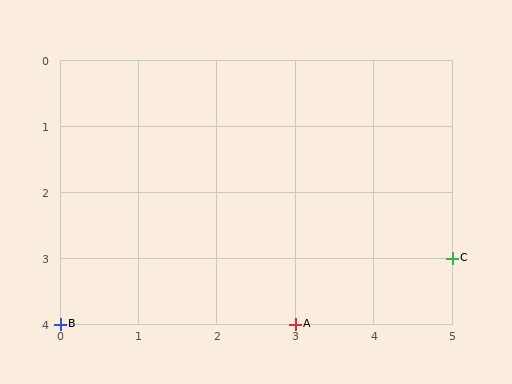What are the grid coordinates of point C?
Point C is at grid coordinates (5, 3).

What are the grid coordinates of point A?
Point A is at grid coordinates (3, 4).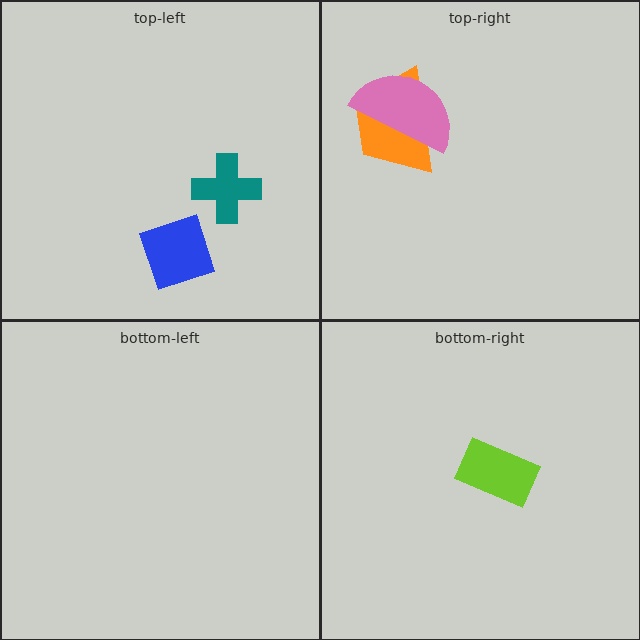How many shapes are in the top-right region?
2.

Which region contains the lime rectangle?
The bottom-right region.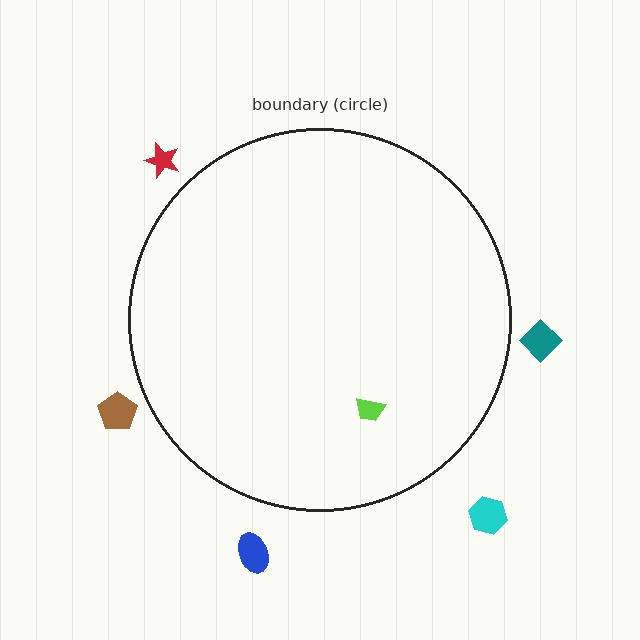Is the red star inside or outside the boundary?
Outside.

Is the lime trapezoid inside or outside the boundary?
Inside.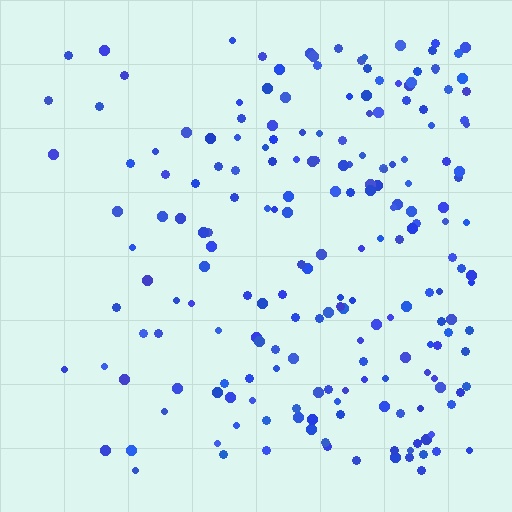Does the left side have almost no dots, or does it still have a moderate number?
Still a moderate number, just noticeably fewer than the right.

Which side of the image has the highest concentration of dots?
The right.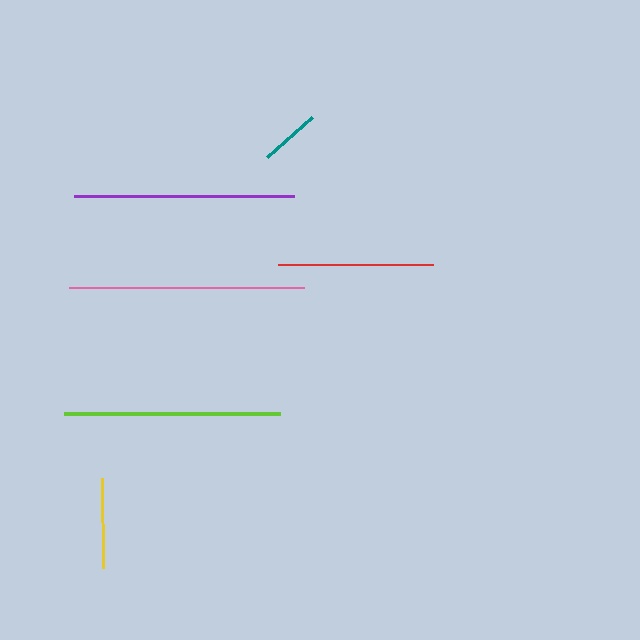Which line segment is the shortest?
The teal line is the shortest at approximately 60 pixels.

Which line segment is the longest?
The pink line is the longest at approximately 235 pixels.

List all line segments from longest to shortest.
From longest to shortest: pink, purple, lime, red, yellow, teal.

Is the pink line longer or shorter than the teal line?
The pink line is longer than the teal line.